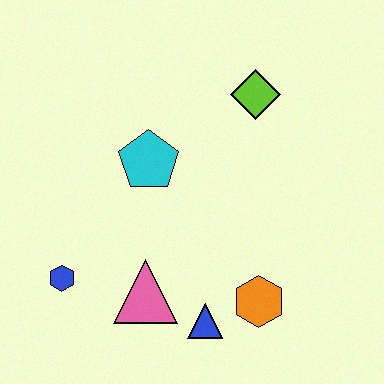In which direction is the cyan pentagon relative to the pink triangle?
The cyan pentagon is above the pink triangle.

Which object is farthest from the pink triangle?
The lime diamond is farthest from the pink triangle.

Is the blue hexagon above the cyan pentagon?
No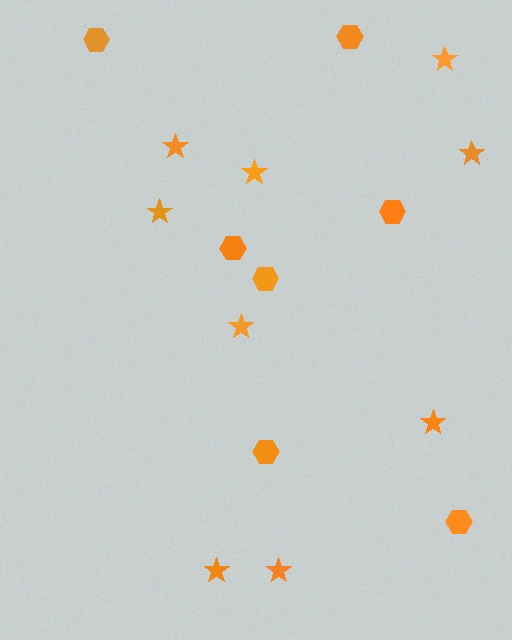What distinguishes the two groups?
There are 2 groups: one group of stars (9) and one group of hexagons (7).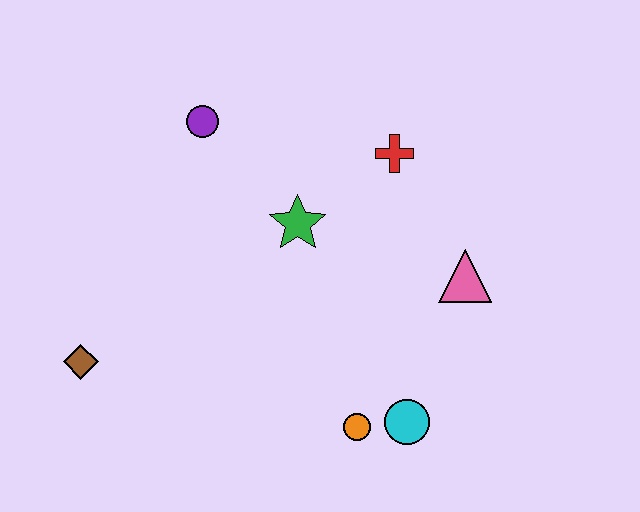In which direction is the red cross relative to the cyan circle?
The red cross is above the cyan circle.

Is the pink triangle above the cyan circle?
Yes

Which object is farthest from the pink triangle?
The brown diamond is farthest from the pink triangle.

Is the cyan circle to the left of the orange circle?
No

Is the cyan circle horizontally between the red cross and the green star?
No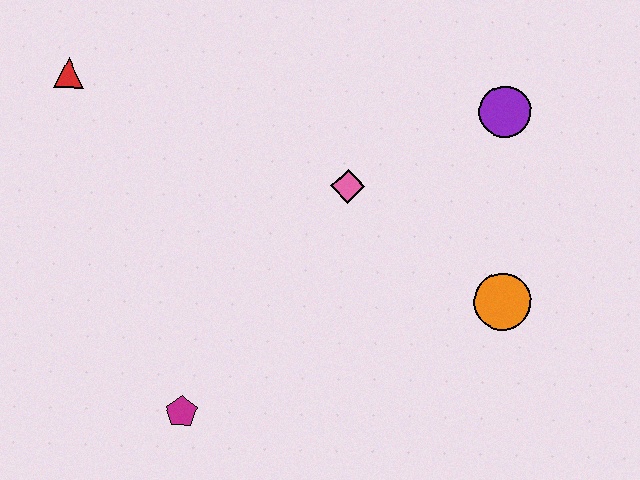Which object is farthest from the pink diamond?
The red triangle is farthest from the pink diamond.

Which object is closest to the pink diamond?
The purple circle is closest to the pink diamond.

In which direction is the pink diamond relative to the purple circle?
The pink diamond is to the left of the purple circle.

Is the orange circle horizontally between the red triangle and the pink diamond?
No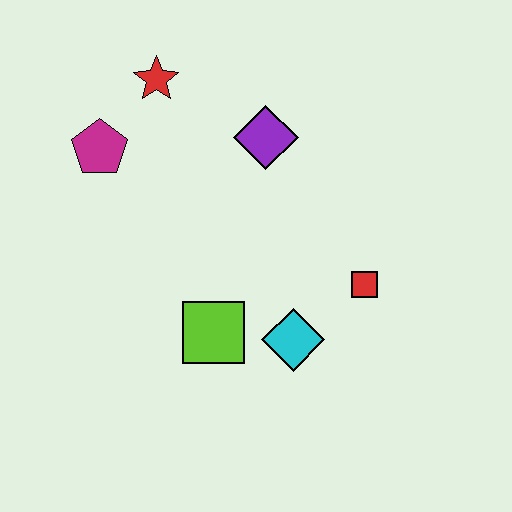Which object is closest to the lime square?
The cyan diamond is closest to the lime square.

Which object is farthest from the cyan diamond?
The red star is farthest from the cyan diamond.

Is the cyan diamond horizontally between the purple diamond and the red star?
No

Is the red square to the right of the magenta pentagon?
Yes